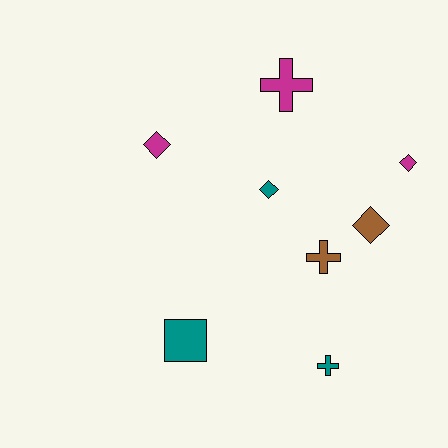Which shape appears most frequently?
Diamond, with 4 objects.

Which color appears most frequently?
Teal, with 3 objects.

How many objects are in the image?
There are 8 objects.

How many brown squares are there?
There are no brown squares.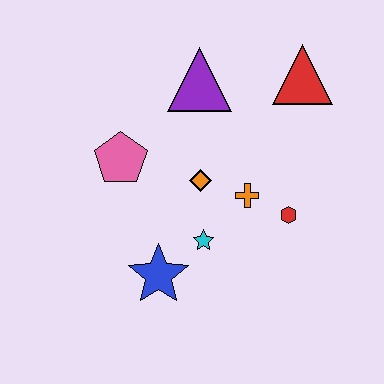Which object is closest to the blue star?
The cyan star is closest to the blue star.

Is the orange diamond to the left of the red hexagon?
Yes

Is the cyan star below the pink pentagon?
Yes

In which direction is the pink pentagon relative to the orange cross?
The pink pentagon is to the left of the orange cross.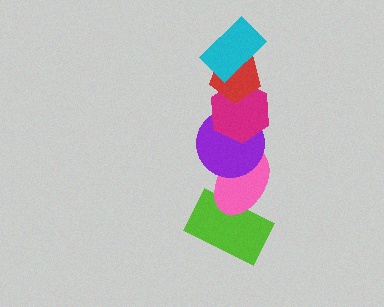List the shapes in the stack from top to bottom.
From top to bottom: the cyan rectangle, the red pentagon, the magenta hexagon, the purple circle, the pink ellipse, the lime rectangle.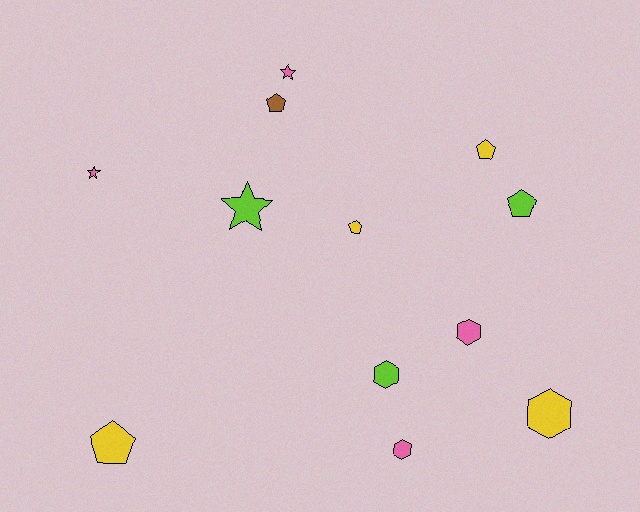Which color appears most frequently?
Pink, with 4 objects.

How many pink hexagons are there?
There are 2 pink hexagons.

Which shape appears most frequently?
Pentagon, with 5 objects.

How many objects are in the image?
There are 12 objects.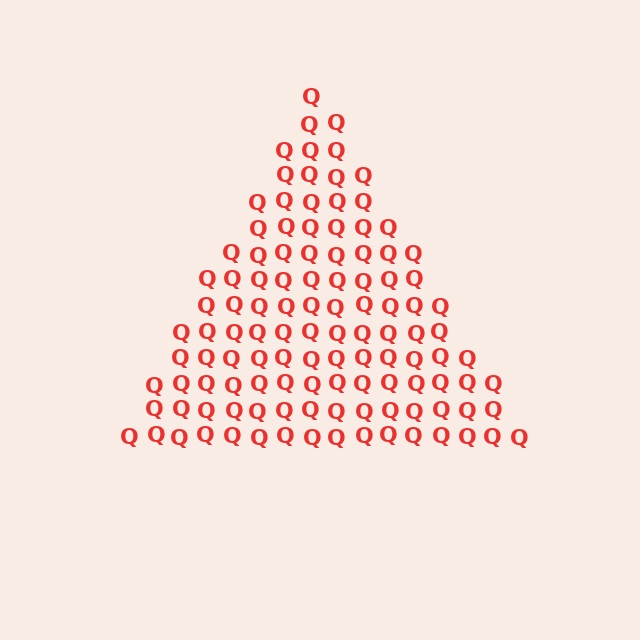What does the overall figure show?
The overall figure shows a triangle.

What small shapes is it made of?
It is made of small letter Q's.